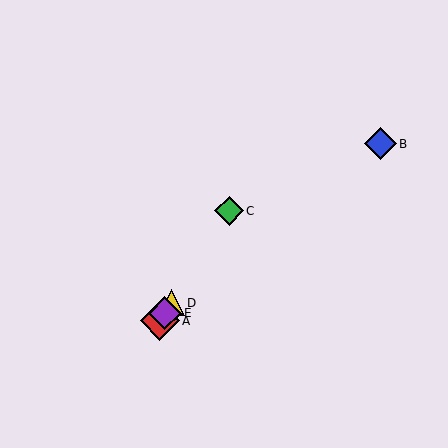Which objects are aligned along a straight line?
Objects A, C, D, E are aligned along a straight line.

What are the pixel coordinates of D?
Object D is at (171, 303).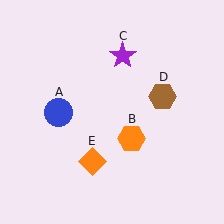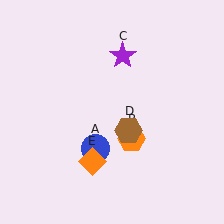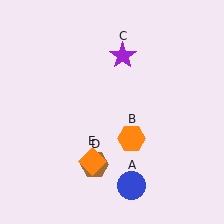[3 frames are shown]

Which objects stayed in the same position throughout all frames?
Orange hexagon (object B) and purple star (object C) and orange diamond (object E) remained stationary.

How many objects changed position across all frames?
2 objects changed position: blue circle (object A), brown hexagon (object D).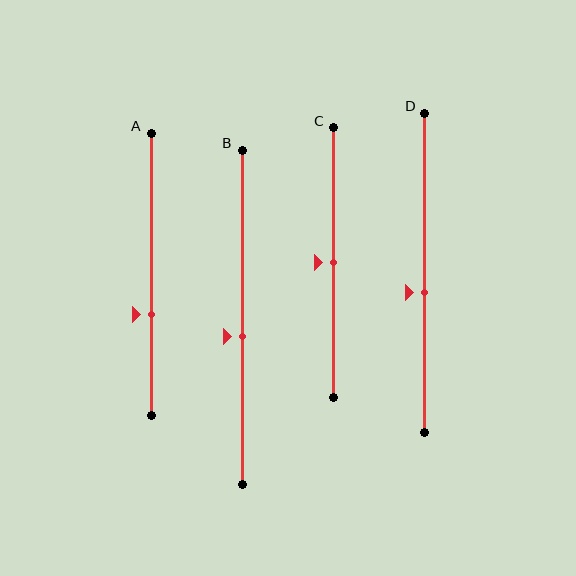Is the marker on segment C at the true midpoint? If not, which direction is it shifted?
Yes, the marker on segment C is at the true midpoint.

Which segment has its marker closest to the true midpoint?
Segment C has its marker closest to the true midpoint.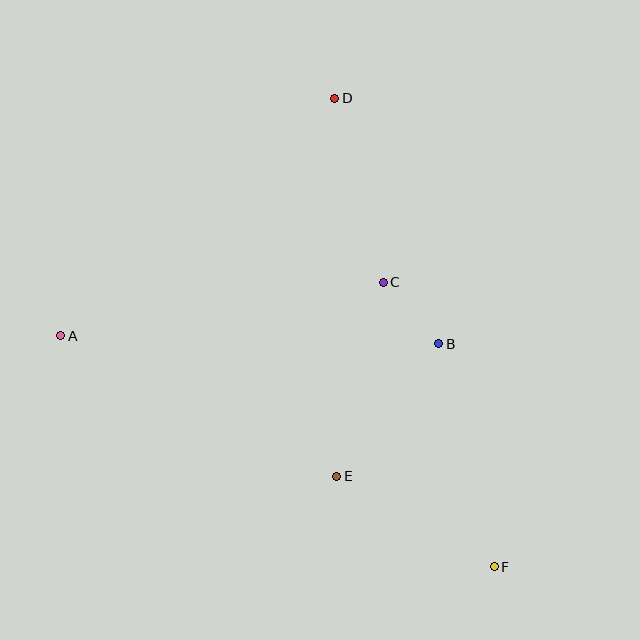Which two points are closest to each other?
Points B and C are closest to each other.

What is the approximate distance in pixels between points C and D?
The distance between C and D is approximately 191 pixels.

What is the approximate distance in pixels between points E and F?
The distance between E and F is approximately 182 pixels.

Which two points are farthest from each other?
Points D and F are farthest from each other.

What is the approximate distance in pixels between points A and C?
The distance between A and C is approximately 327 pixels.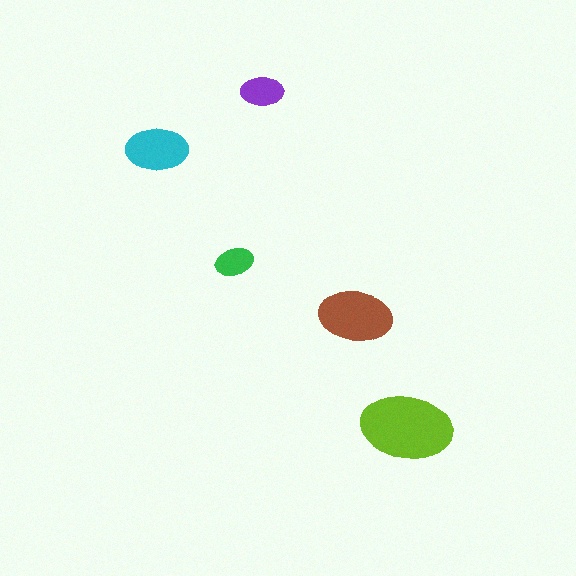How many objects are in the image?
There are 5 objects in the image.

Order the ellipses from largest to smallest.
the lime one, the brown one, the cyan one, the purple one, the green one.